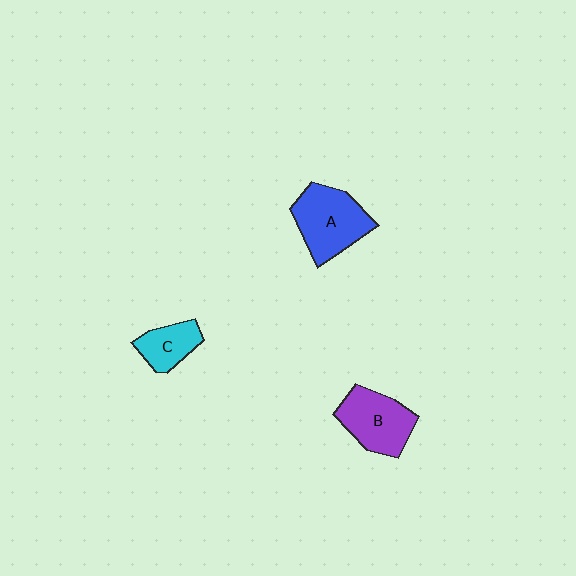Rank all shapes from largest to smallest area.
From largest to smallest: A (blue), B (purple), C (cyan).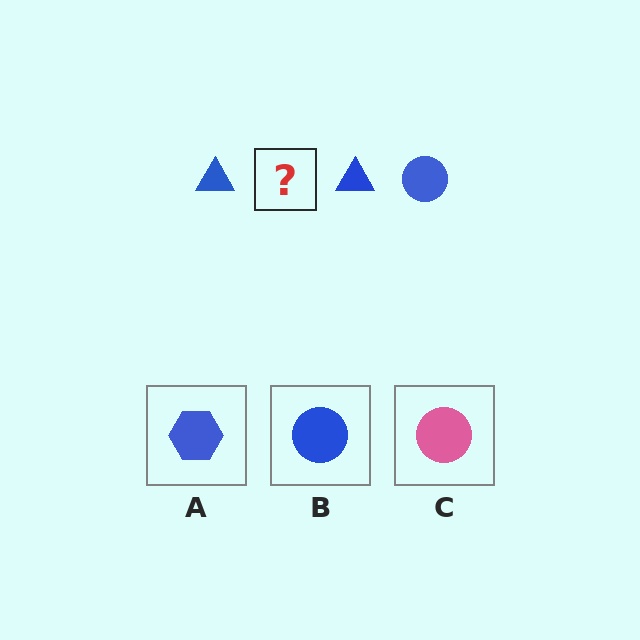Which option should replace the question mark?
Option B.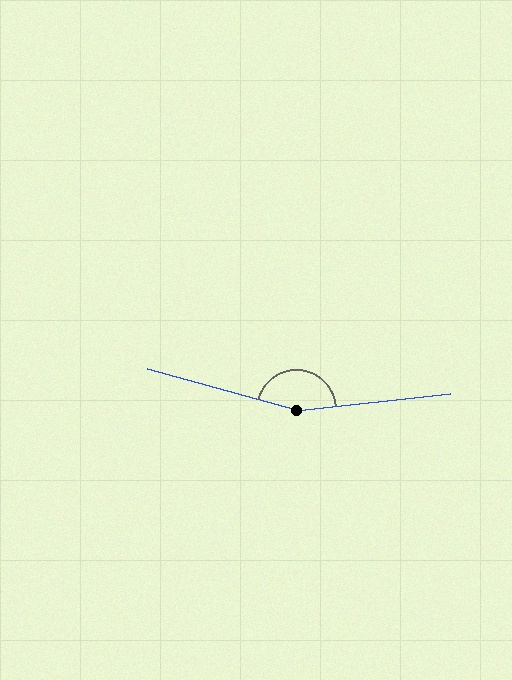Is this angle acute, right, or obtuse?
It is obtuse.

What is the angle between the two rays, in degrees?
Approximately 159 degrees.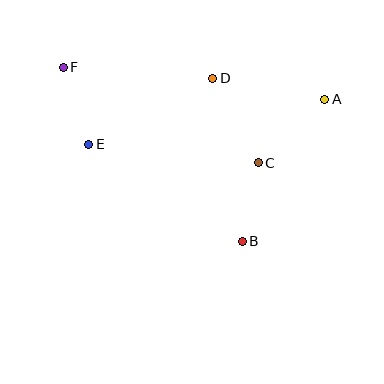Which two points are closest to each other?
Points B and C are closest to each other.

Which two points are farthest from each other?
Points A and F are farthest from each other.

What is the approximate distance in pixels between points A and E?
The distance between A and E is approximately 240 pixels.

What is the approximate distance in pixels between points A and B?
The distance between A and B is approximately 165 pixels.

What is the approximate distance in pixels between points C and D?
The distance between C and D is approximately 96 pixels.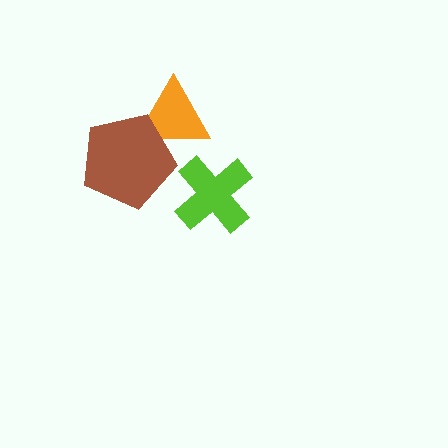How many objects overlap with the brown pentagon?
1 object overlaps with the brown pentagon.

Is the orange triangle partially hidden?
Yes, it is partially covered by another shape.